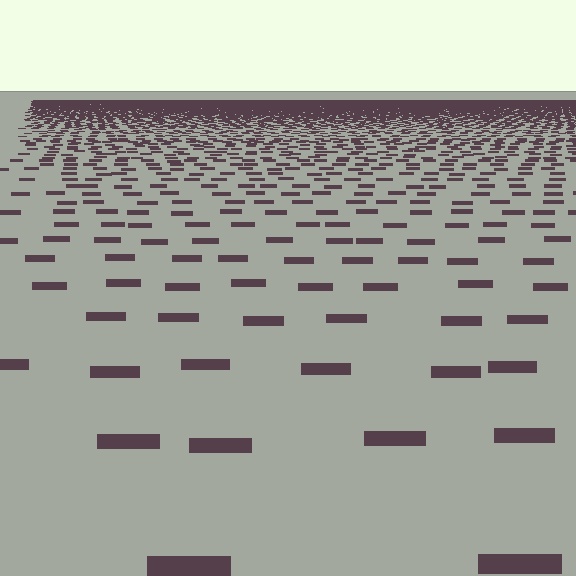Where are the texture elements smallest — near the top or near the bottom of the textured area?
Near the top.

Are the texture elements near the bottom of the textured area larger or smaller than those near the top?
Larger. Near the bottom, elements are closer to the viewer and appear at a bigger on-screen size.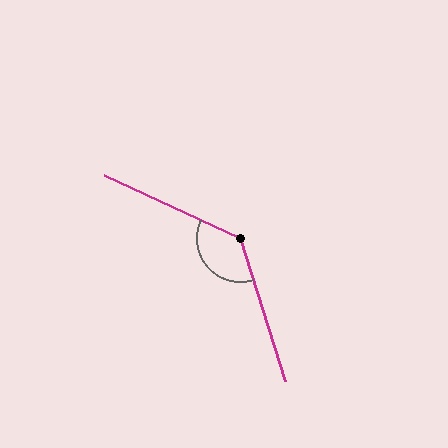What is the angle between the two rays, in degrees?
Approximately 132 degrees.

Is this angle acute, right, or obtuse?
It is obtuse.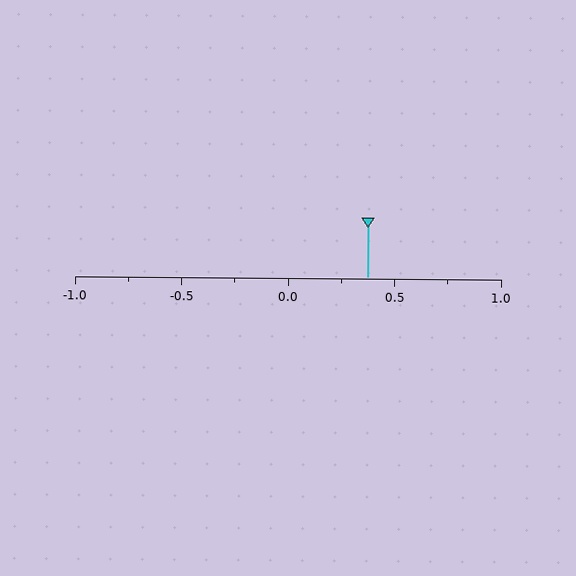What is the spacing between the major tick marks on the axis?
The major ticks are spaced 0.5 apart.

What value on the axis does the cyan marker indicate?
The marker indicates approximately 0.38.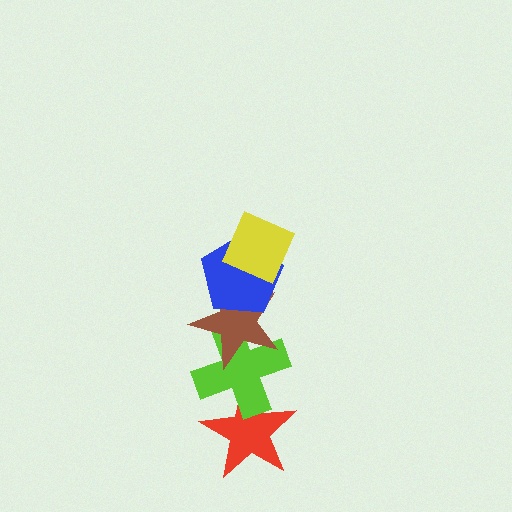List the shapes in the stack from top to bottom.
From top to bottom: the yellow diamond, the blue pentagon, the brown star, the lime cross, the red star.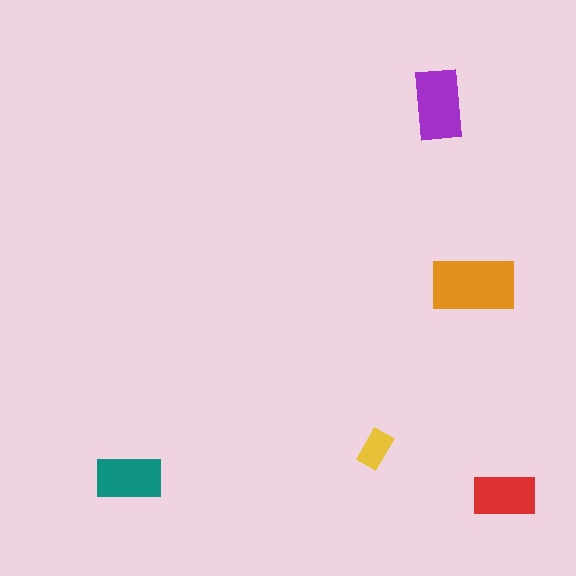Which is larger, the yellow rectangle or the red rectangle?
The red one.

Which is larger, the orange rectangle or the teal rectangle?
The orange one.